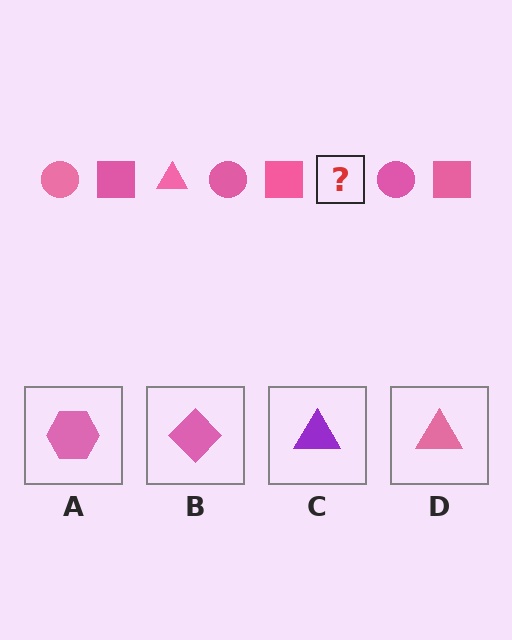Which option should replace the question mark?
Option D.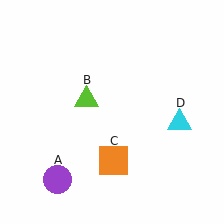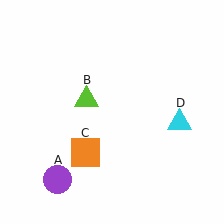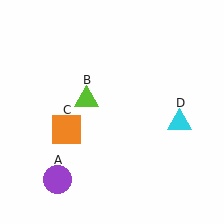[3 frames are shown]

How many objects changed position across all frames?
1 object changed position: orange square (object C).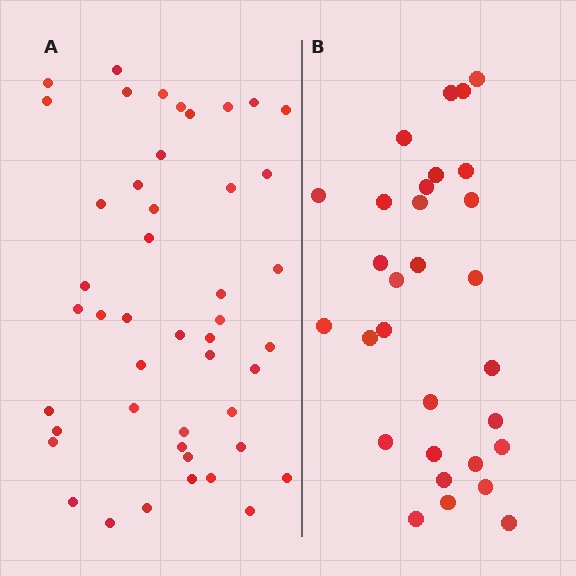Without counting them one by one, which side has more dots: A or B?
Region A (the left region) has more dots.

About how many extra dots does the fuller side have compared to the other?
Region A has approximately 15 more dots than region B.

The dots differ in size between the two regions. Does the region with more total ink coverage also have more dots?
No. Region B has more total ink coverage because its dots are larger, but region A actually contains more individual dots. Total area can be misleading — the number of items is what matters here.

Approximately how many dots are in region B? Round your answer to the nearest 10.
About 30 dots.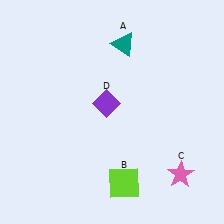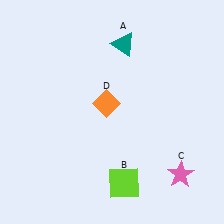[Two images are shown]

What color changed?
The diamond (D) changed from purple in Image 1 to orange in Image 2.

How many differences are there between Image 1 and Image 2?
There is 1 difference between the two images.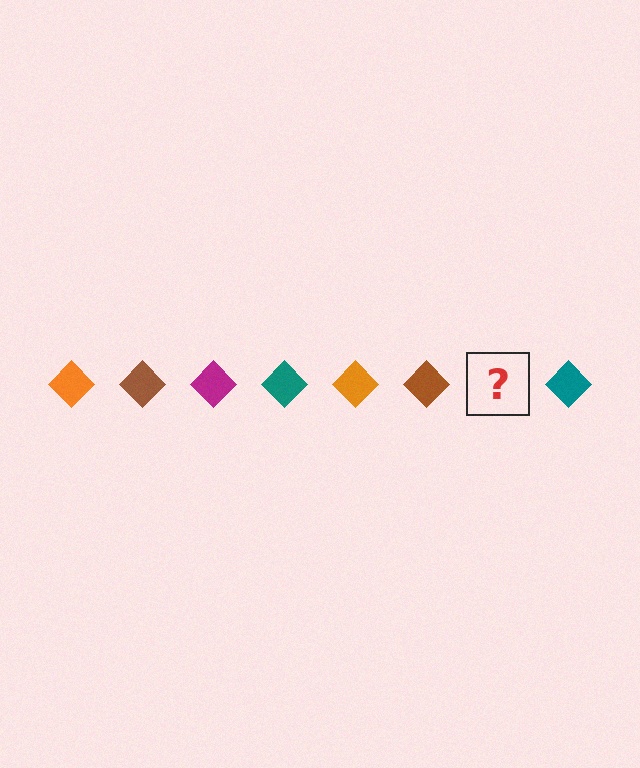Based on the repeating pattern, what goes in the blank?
The blank should be a magenta diamond.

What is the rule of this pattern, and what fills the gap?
The rule is that the pattern cycles through orange, brown, magenta, teal diamonds. The gap should be filled with a magenta diamond.